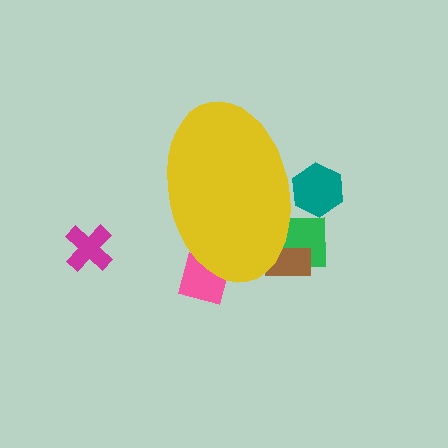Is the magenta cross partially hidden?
No, the magenta cross is fully visible.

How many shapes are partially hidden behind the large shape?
4 shapes are partially hidden.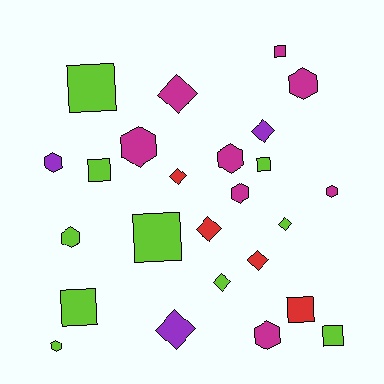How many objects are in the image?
There are 25 objects.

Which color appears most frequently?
Lime, with 10 objects.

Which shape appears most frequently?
Hexagon, with 9 objects.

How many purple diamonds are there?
There are 2 purple diamonds.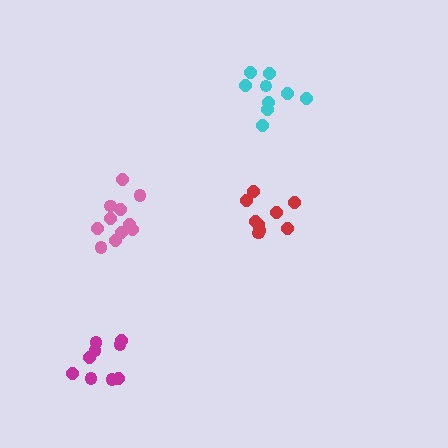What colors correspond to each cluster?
The clusters are colored: pink, cyan, magenta, red.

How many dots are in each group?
Group 1: 11 dots, Group 2: 9 dots, Group 3: 9 dots, Group 4: 9 dots (38 total).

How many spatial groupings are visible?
There are 4 spatial groupings.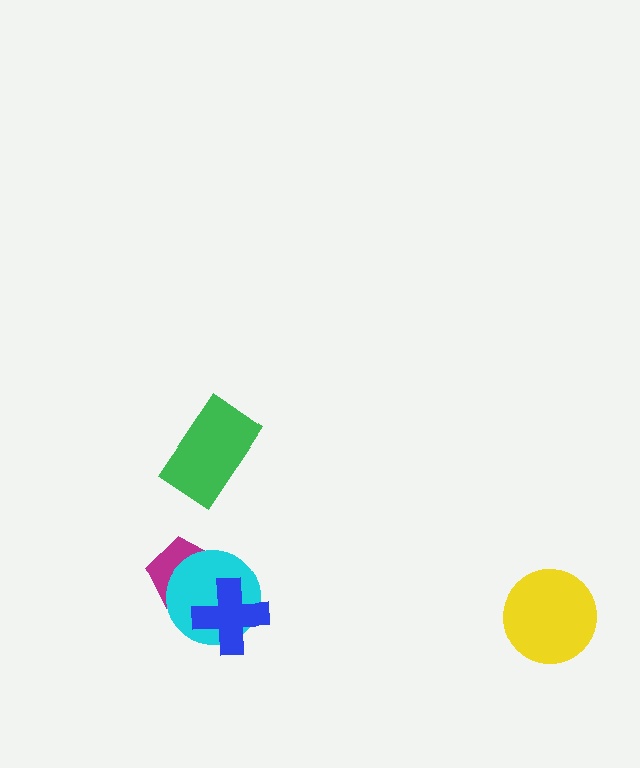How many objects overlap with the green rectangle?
0 objects overlap with the green rectangle.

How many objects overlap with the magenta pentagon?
2 objects overlap with the magenta pentagon.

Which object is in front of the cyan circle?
The blue cross is in front of the cyan circle.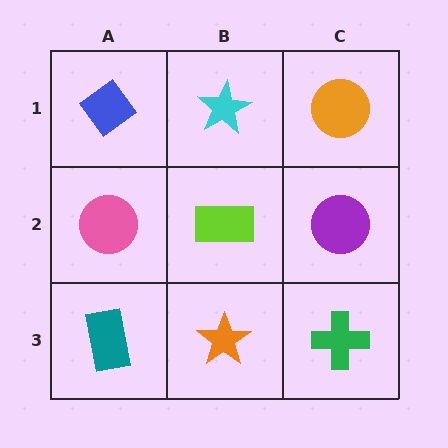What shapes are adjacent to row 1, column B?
A lime rectangle (row 2, column B), a blue diamond (row 1, column A), an orange circle (row 1, column C).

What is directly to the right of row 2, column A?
A lime rectangle.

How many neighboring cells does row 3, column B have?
3.